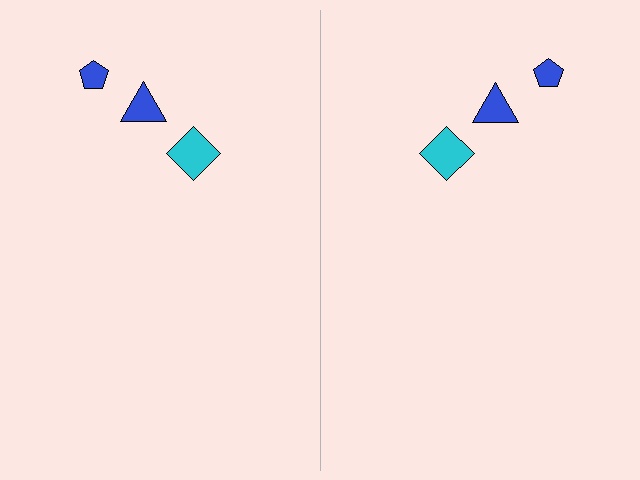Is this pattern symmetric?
Yes, this pattern has bilateral (reflection) symmetry.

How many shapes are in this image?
There are 6 shapes in this image.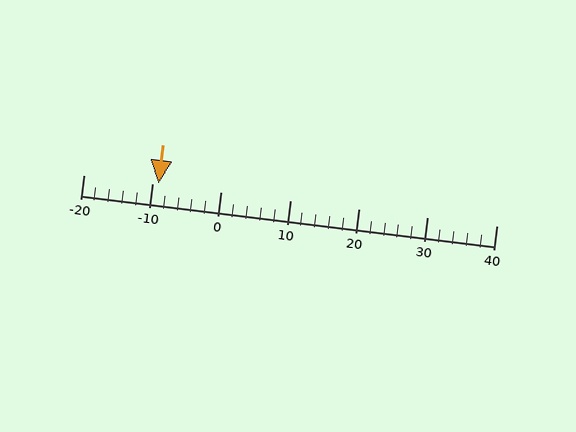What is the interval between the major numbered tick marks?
The major tick marks are spaced 10 units apart.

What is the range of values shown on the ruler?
The ruler shows values from -20 to 40.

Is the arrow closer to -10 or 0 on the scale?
The arrow is closer to -10.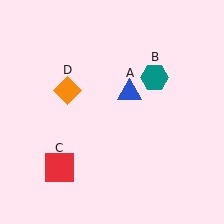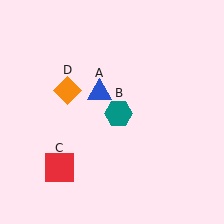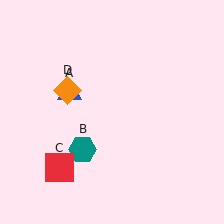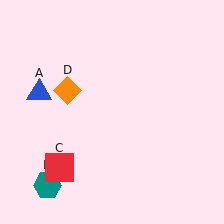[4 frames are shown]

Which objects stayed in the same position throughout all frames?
Red square (object C) and orange diamond (object D) remained stationary.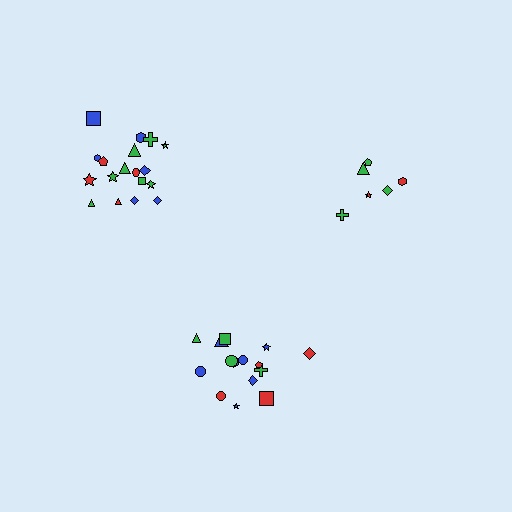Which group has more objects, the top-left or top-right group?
The top-left group.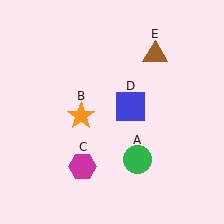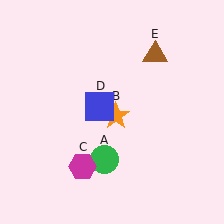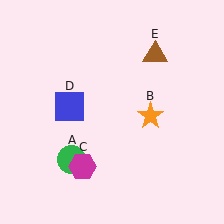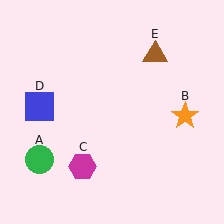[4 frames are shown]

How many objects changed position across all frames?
3 objects changed position: green circle (object A), orange star (object B), blue square (object D).